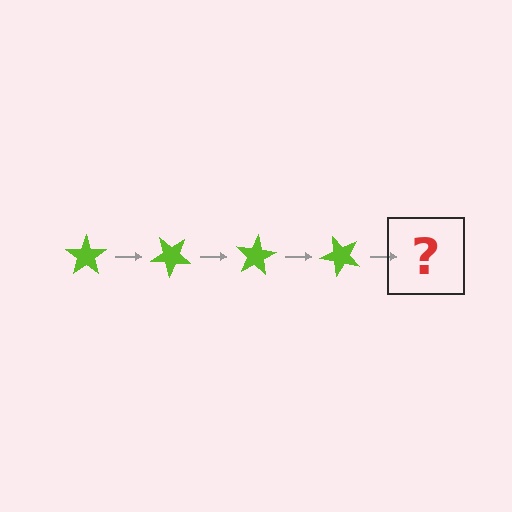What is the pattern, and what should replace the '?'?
The pattern is that the star rotates 40 degrees each step. The '?' should be a lime star rotated 160 degrees.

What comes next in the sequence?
The next element should be a lime star rotated 160 degrees.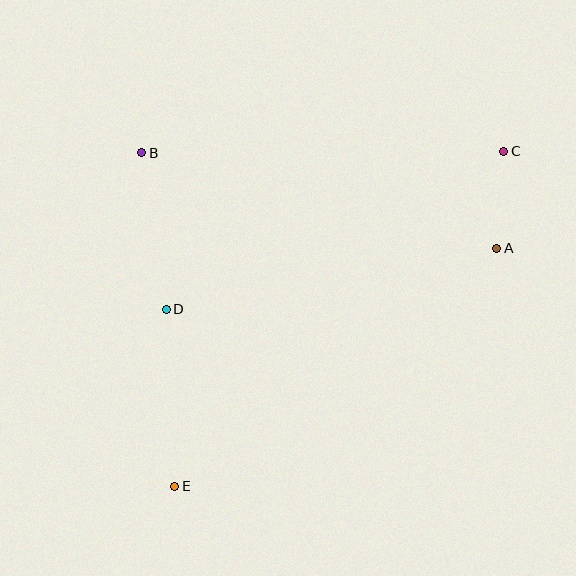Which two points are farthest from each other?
Points C and E are farthest from each other.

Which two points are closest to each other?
Points A and C are closest to each other.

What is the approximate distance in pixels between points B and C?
The distance between B and C is approximately 362 pixels.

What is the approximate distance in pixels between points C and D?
The distance between C and D is approximately 372 pixels.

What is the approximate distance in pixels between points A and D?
The distance between A and D is approximately 336 pixels.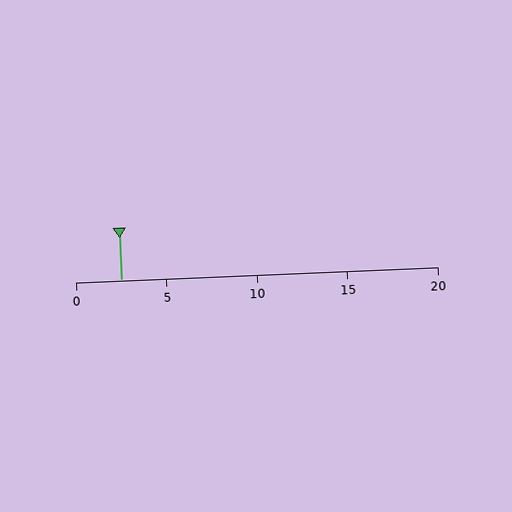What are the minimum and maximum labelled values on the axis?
The axis runs from 0 to 20.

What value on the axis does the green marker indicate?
The marker indicates approximately 2.5.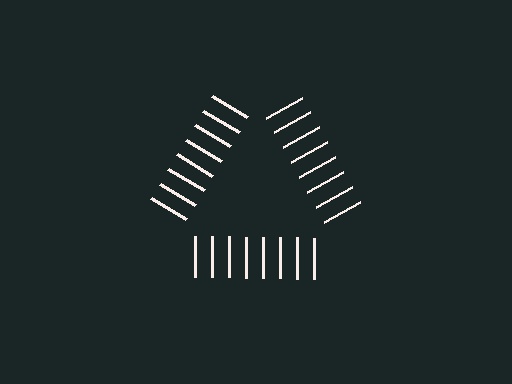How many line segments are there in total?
24 — 8 along each of the 3 edges.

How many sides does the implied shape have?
3 sides — the line-ends trace a triangle.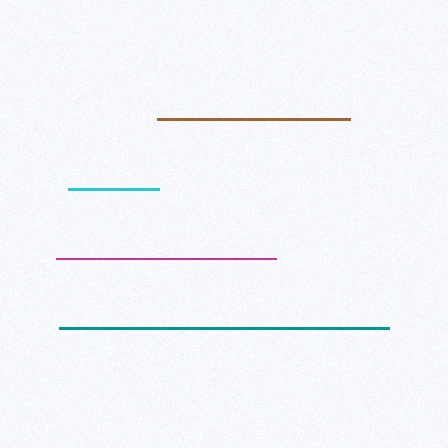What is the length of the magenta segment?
The magenta segment is approximately 220 pixels long.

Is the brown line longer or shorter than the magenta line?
The magenta line is longer than the brown line.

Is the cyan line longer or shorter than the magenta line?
The magenta line is longer than the cyan line.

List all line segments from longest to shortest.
From longest to shortest: teal, magenta, brown, cyan.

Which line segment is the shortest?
The cyan line is the shortest at approximately 91 pixels.